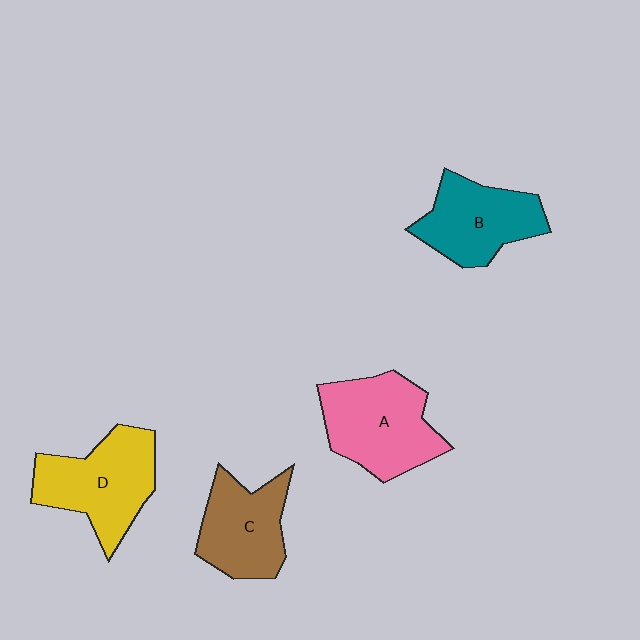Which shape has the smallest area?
Shape C (brown).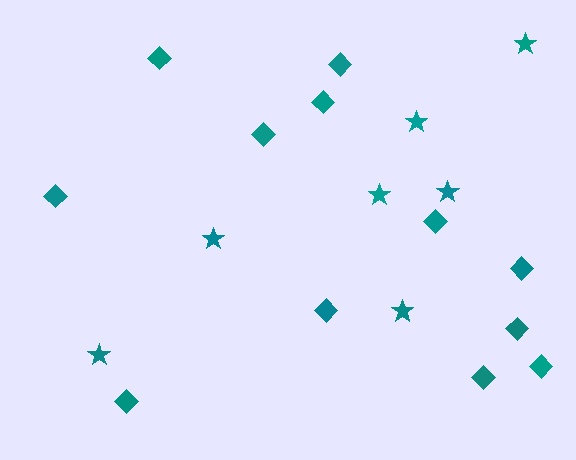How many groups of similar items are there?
There are 2 groups: one group of stars (7) and one group of diamonds (12).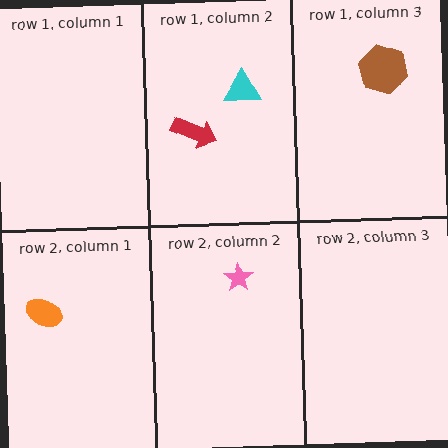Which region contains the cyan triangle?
The row 1, column 2 region.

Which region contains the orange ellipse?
The row 2, column 1 region.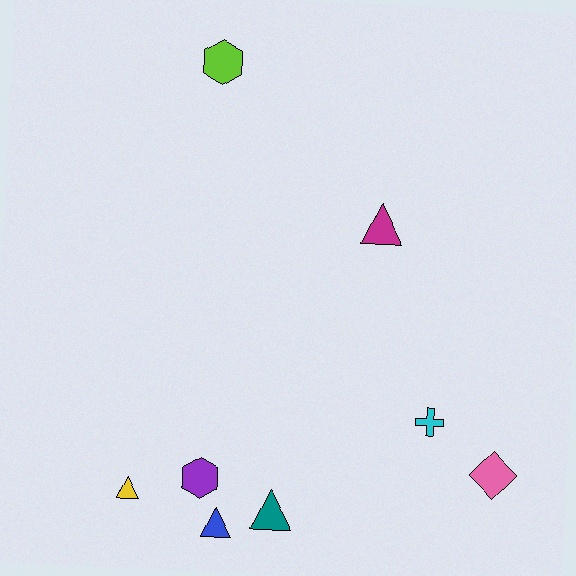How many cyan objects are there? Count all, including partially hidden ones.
There is 1 cyan object.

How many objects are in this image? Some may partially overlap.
There are 8 objects.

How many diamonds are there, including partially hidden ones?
There is 1 diamond.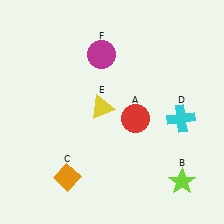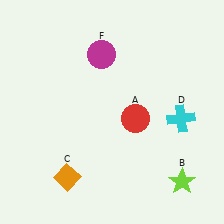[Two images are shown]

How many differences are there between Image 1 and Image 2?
There is 1 difference between the two images.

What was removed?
The yellow triangle (E) was removed in Image 2.